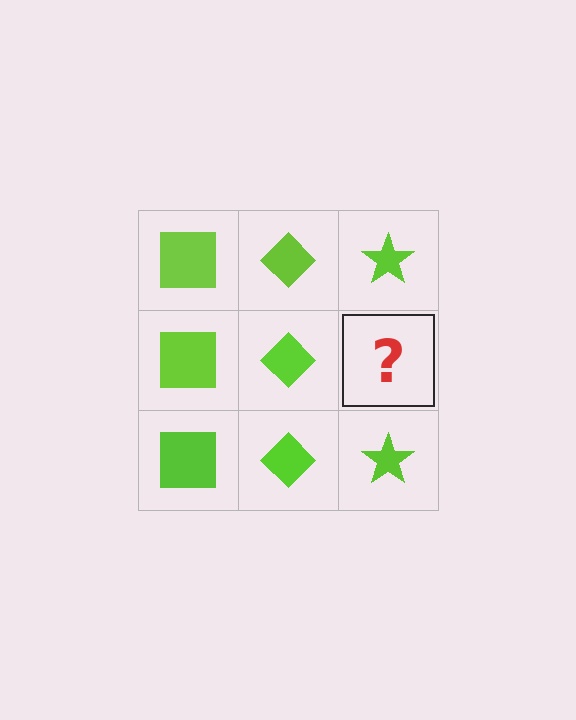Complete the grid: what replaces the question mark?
The question mark should be replaced with a lime star.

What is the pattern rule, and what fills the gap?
The rule is that each column has a consistent shape. The gap should be filled with a lime star.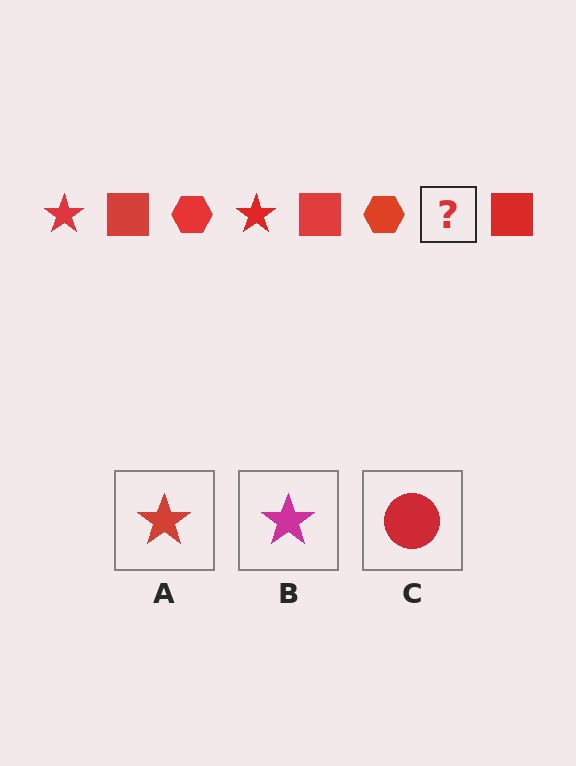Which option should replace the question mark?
Option A.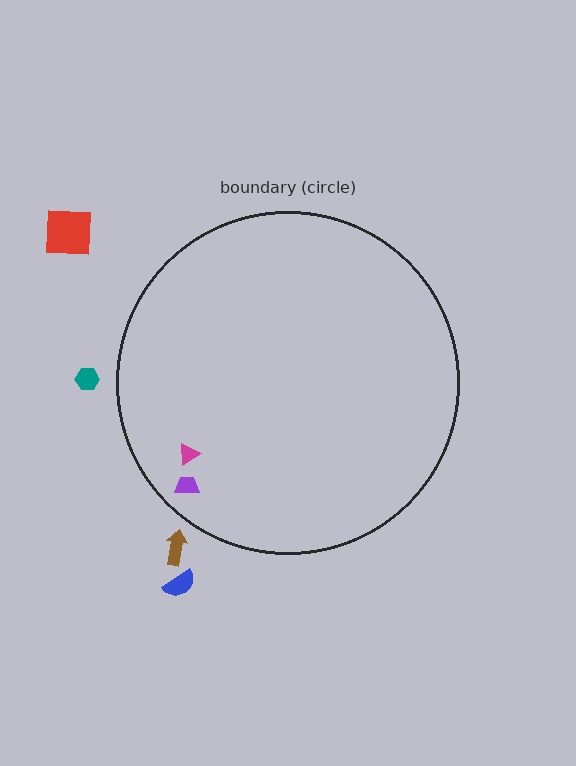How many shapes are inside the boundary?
2 inside, 4 outside.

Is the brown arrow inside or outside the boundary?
Outside.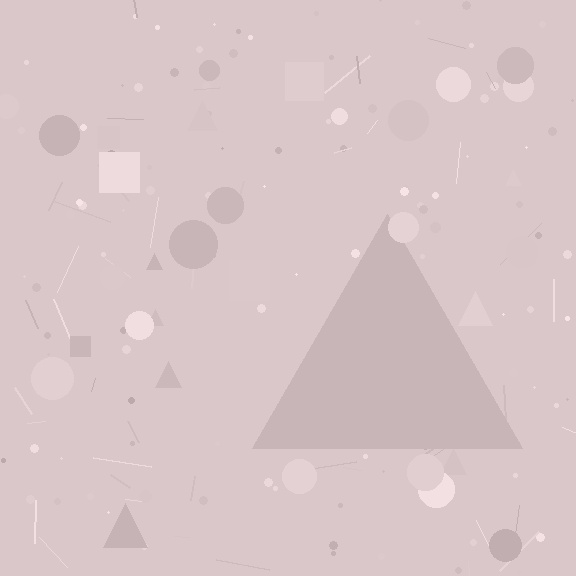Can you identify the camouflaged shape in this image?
The camouflaged shape is a triangle.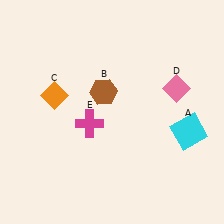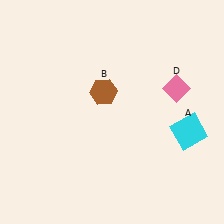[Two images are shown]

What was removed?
The magenta cross (E), the orange diamond (C) were removed in Image 2.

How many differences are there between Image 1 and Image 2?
There are 2 differences between the two images.